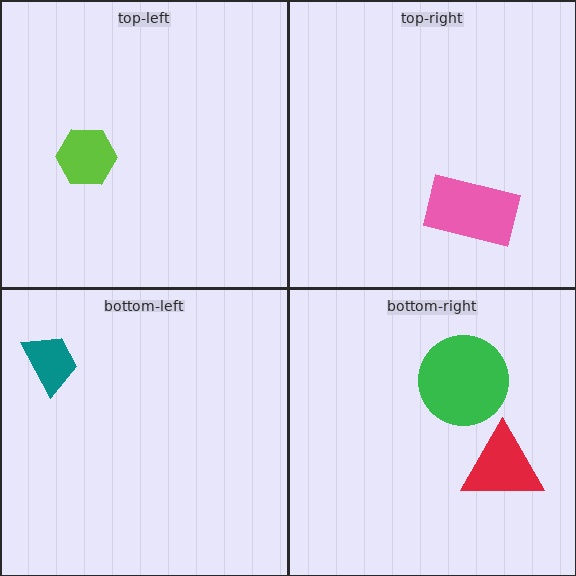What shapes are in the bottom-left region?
The teal trapezoid.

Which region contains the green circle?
The bottom-right region.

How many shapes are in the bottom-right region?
2.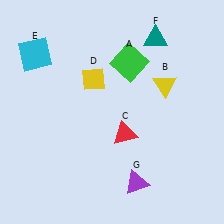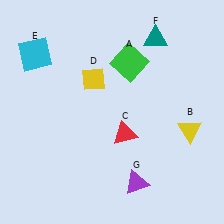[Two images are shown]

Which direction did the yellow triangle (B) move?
The yellow triangle (B) moved down.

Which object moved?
The yellow triangle (B) moved down.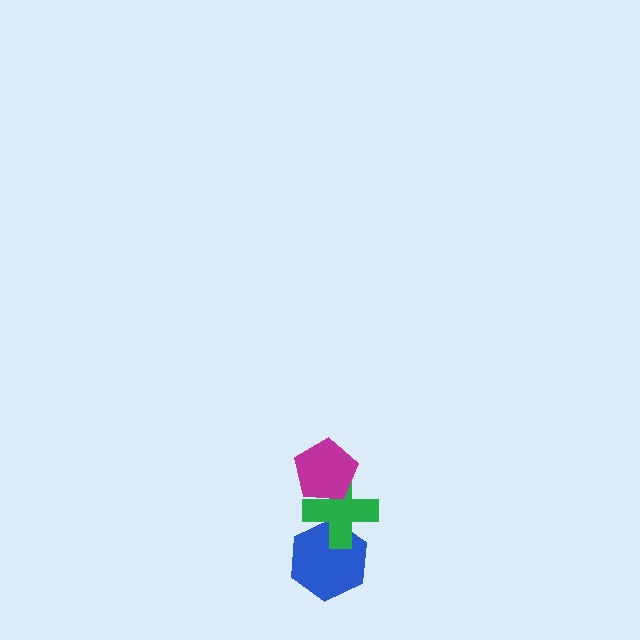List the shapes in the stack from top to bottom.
From top to bottom: the magenta pentagon, the green cross, the blue hexagon.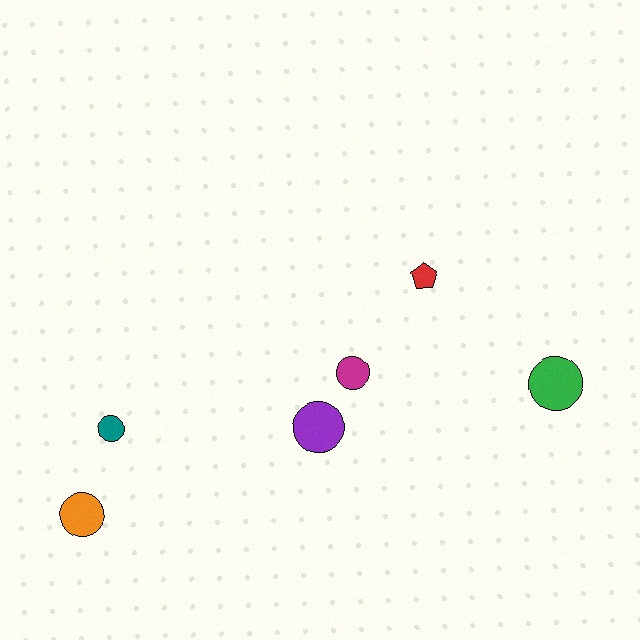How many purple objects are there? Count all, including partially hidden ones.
There is 1 purple object.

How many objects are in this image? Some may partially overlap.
There are 6 objects.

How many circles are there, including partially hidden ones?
There are 5 circles.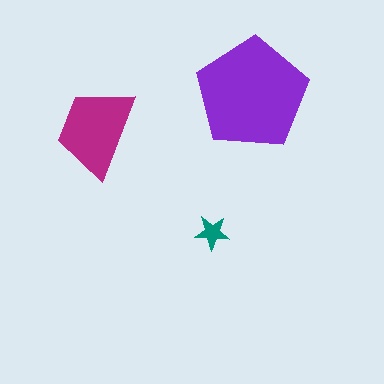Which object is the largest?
The purple pentagon.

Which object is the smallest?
The teal star.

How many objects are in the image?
There are 3 objects in the image.